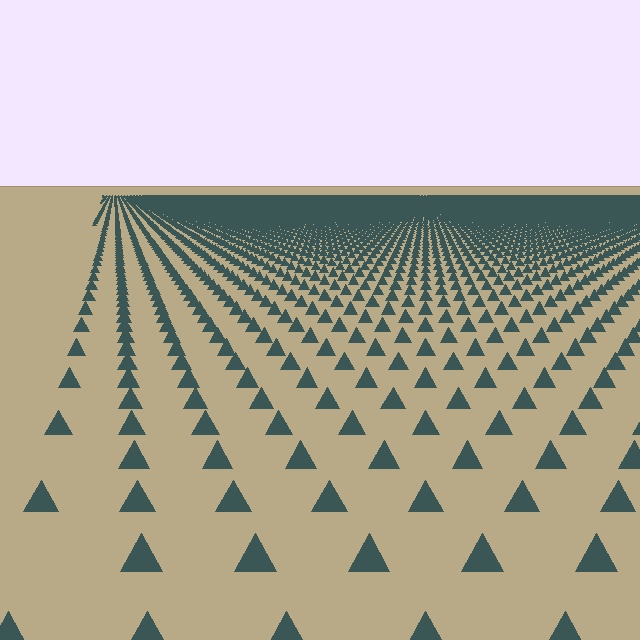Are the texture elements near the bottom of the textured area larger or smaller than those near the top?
Larger. Near the bottom, elements are closer to the viewer and appear at a bigger on-screen size.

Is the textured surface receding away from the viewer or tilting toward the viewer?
The surface is receding away from the viewer. Texture elements get smaller and denser toward the top.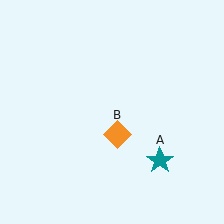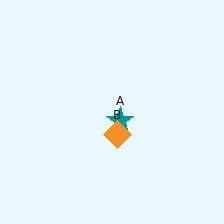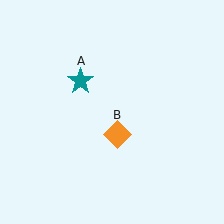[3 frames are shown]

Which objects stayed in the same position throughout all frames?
Orange diamond (object B) remained stationary.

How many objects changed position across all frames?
1 object changed position: teal star (object A).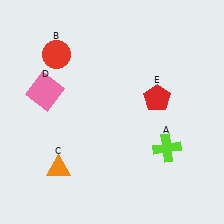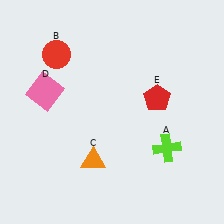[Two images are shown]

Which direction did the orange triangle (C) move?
The orange triangle (C) moved right.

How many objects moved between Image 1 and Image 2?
1 object moved between the two images.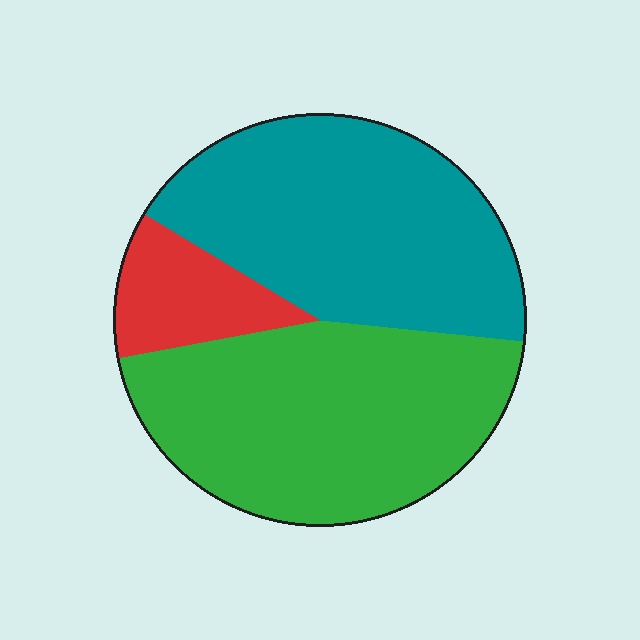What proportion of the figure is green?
Green takes up between a quarter and a half of the figure.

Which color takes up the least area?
Red, at roughly 10%.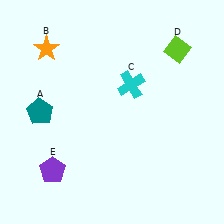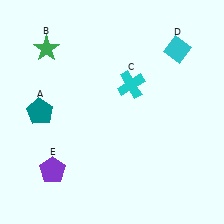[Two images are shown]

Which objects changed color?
B changed from orange to green. D changed from lime to cyan.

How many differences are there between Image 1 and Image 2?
There are 2 differences between the two images.